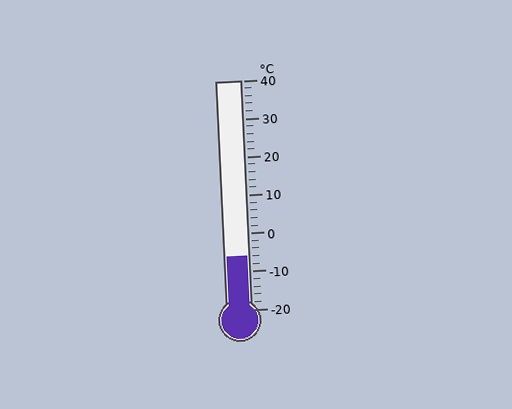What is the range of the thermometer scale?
The thermometer scale ranges from -20°C to 40°C.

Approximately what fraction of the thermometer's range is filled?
The thermometer is filled to approximately 25% of its range.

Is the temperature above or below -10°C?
The temperature is above -10°C.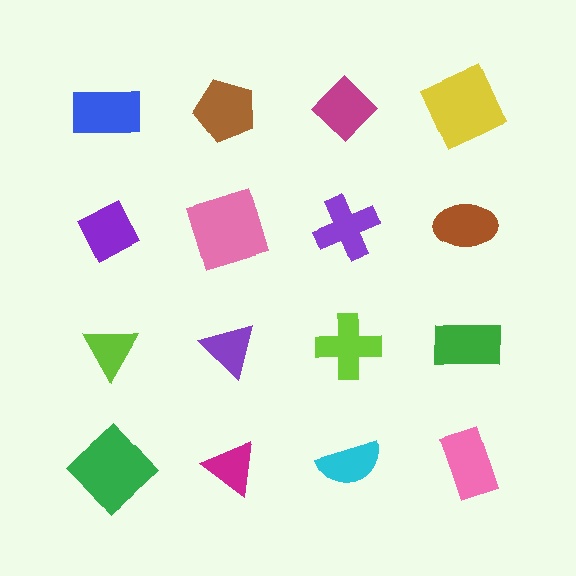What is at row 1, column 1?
A blue rectangle.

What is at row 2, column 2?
A pink square.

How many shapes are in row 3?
4 shapes.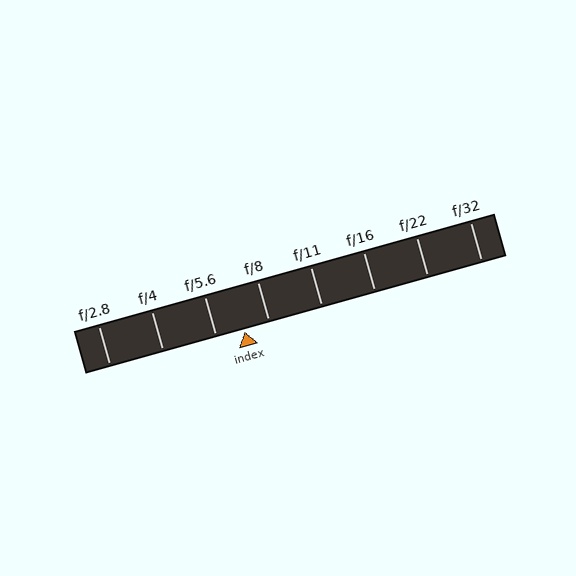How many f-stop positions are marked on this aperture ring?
There are 8 f-stop positions marked.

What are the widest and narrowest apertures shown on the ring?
The widest aperture shown is f/2.8 and the narrowest is f/32.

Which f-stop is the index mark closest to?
The index mark is closest to f/8.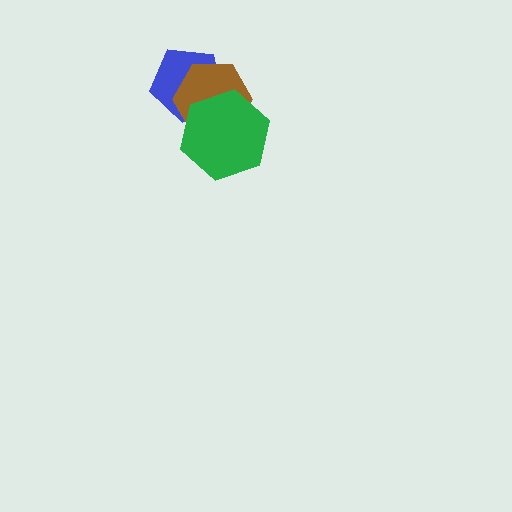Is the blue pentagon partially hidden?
Yes, it is partially covered by another shape.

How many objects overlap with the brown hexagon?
2 objects overlap with the brown hexagon.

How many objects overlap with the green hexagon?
2 objects overlap with the green hexagon.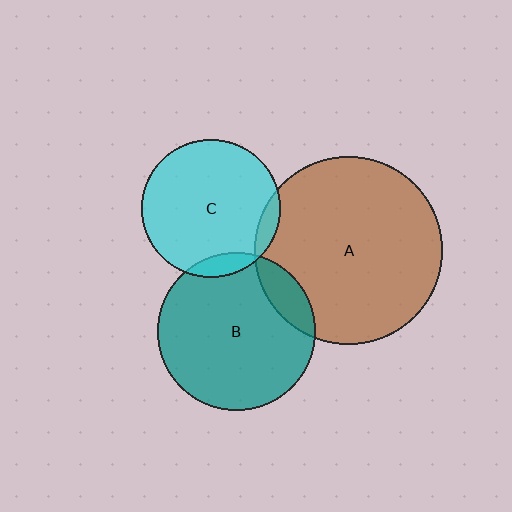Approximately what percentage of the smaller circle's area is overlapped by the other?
Approximately 5%.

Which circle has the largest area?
Circle A (brown).